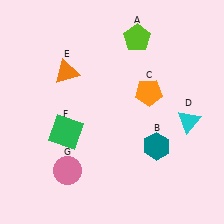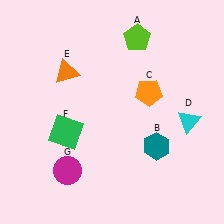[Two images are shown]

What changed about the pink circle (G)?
In Image 1, G is pink. In Image 2, it changed to magenta.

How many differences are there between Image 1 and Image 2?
There is 1 difference between the two images.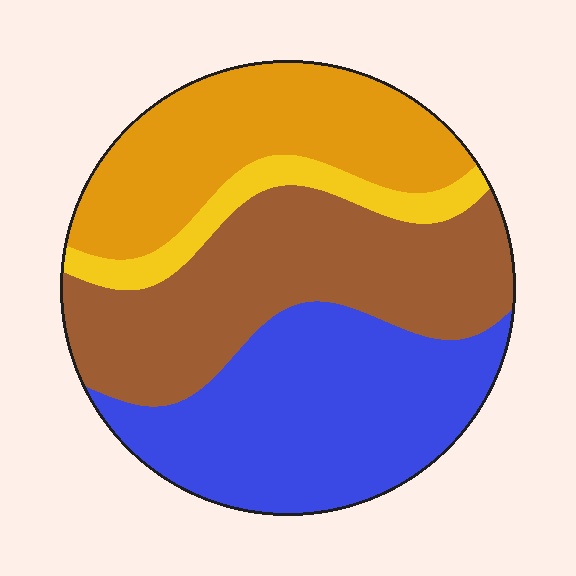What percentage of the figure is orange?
Orange takes up between a quarter and a half of the figure.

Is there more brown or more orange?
Brown.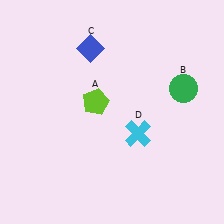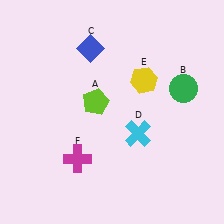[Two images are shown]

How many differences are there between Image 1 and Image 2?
There are 2 differences between the two images.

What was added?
A yellow hexagon (E), a magenta cross (F) were added in Image 2.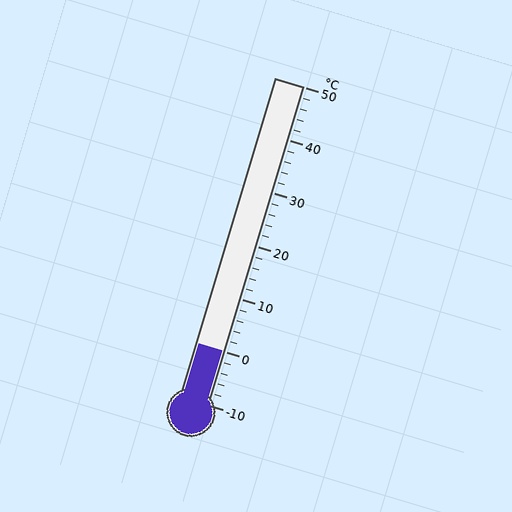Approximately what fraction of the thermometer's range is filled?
The thermometer is filled to approximately 15% of its range.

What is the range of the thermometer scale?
The thermometer scale ranges from -10°C to 50°C.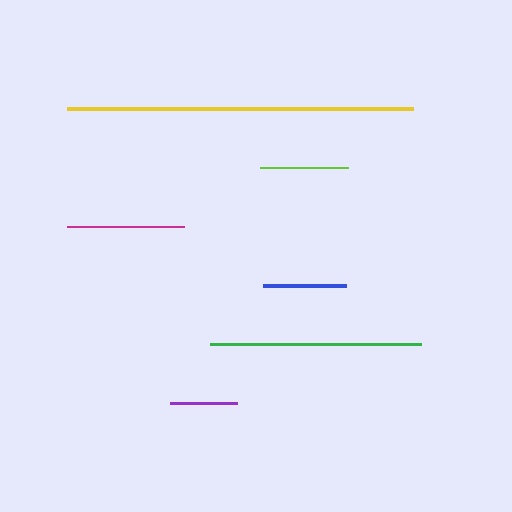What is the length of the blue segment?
The blue segment is approximately 83 pixels long.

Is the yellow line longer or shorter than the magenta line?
The yellow line is longer than the magenta line.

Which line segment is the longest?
The yellow line is the longest at approximately 346 pixels.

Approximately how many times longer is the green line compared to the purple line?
The green line is approximately 3.1 times the length of the purple line.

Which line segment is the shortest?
The purple line is the shortest at approximately 67 pixels.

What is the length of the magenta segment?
The magenta segment is approximately 118 pixels long.